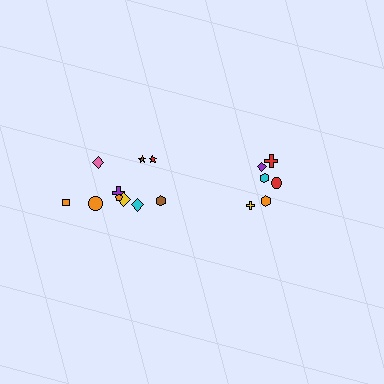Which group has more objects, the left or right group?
The left group.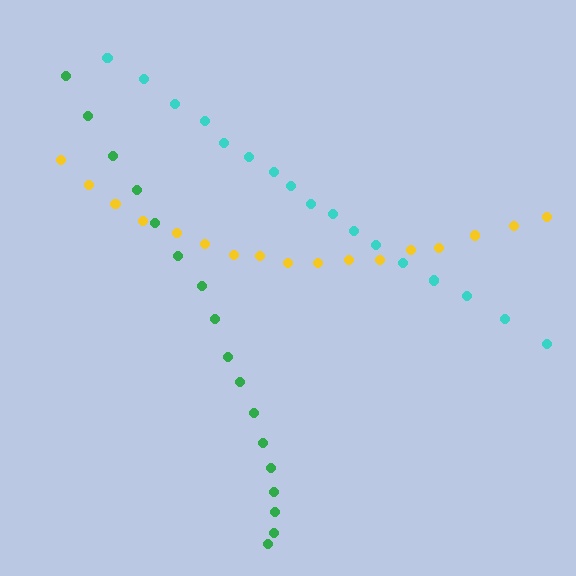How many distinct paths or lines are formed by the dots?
There are 3 distinct paths.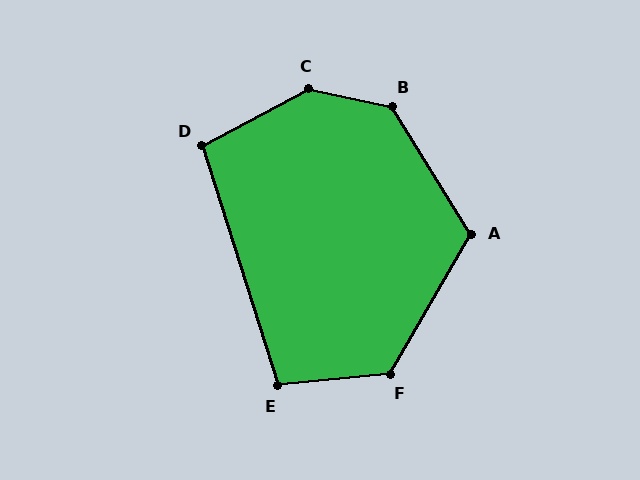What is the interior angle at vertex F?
Approximately 126 degrees (obtuse).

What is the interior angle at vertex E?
Approximately 102 degrees (obtuse).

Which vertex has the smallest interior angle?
D, at approximately 100 degrees.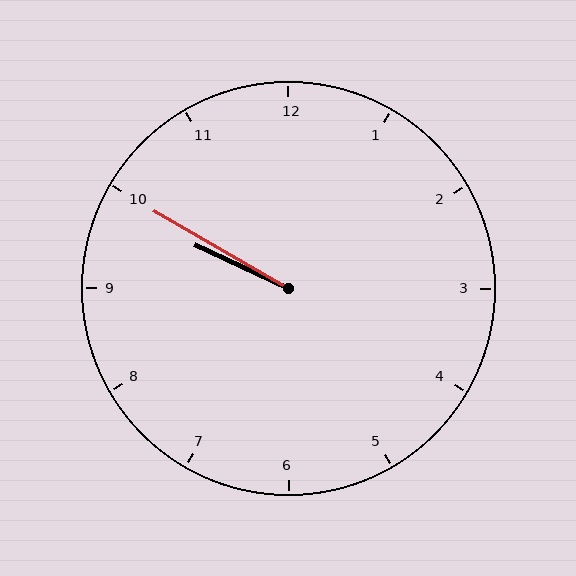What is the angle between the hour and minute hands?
Approximately 5 degrees.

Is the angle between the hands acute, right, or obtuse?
It is acute.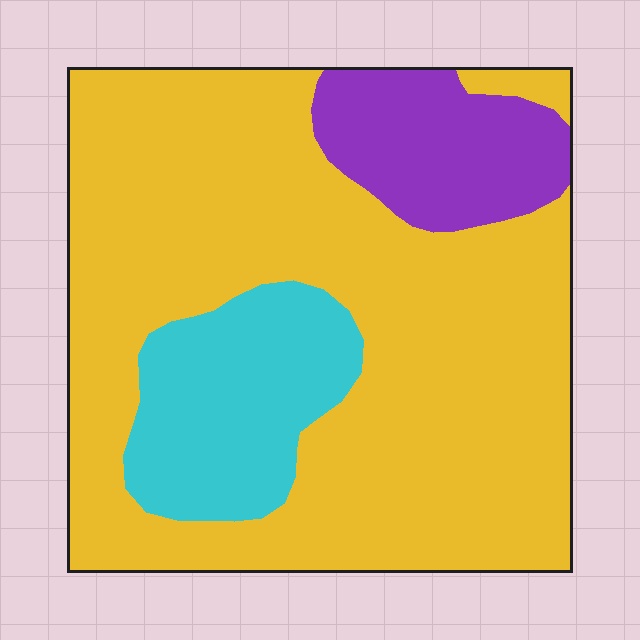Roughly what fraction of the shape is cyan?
Cyan takes up about one sixth (1/6) of the shape.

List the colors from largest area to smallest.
From largest to smallest: yellow, cyan, purple.